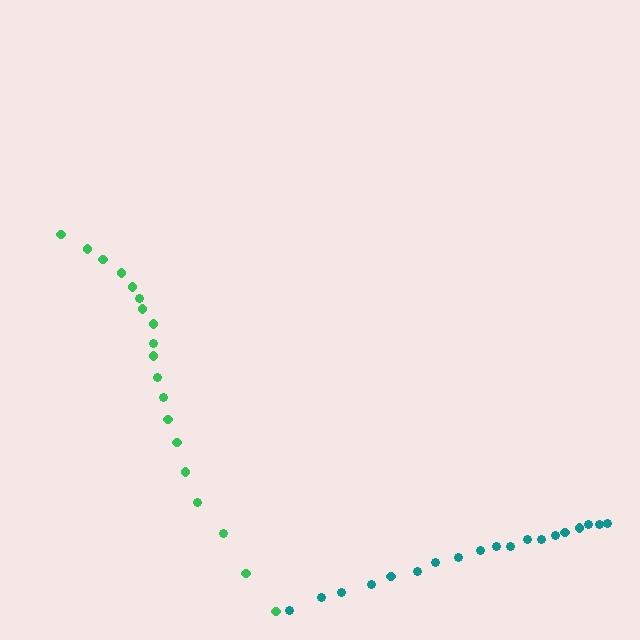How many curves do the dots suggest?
There are 2 distinct paths.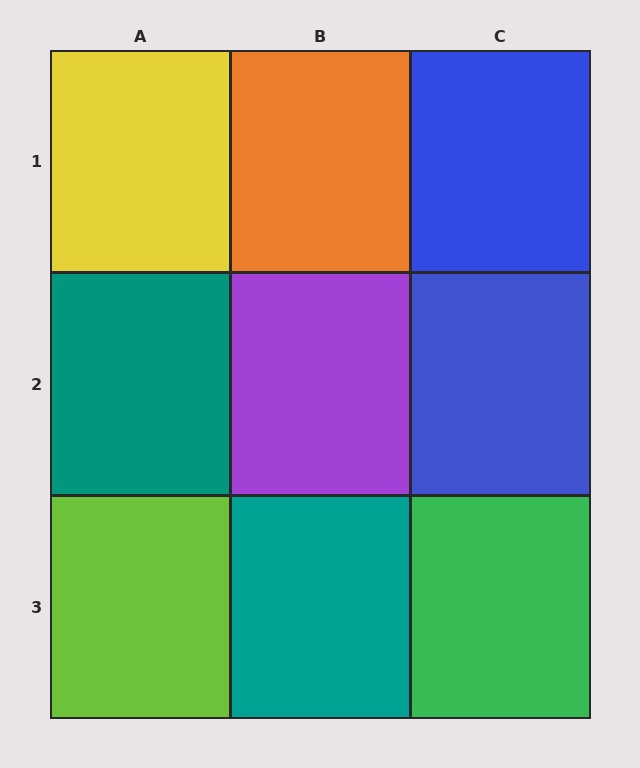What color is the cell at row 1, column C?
Blue.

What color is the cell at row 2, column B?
Purple.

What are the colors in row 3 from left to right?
Lime, teal, green.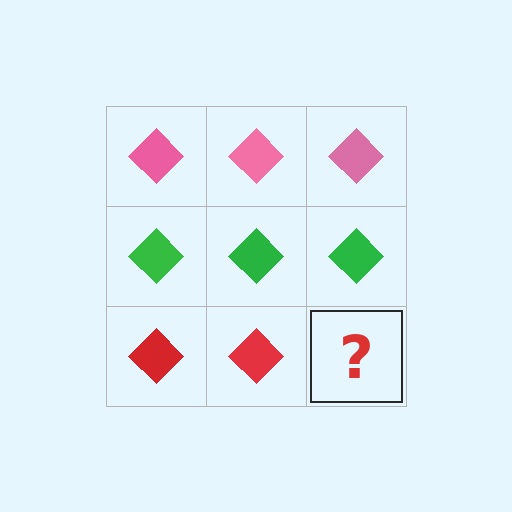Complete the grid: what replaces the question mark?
The question mark should be replaced with a red diamond.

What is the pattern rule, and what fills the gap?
The rule is that each row has a consistent color. The gap should be filled with a red diamond.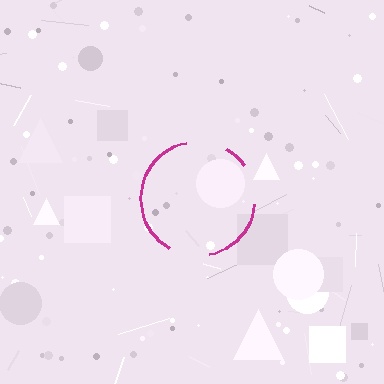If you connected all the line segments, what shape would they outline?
They would outline a circle.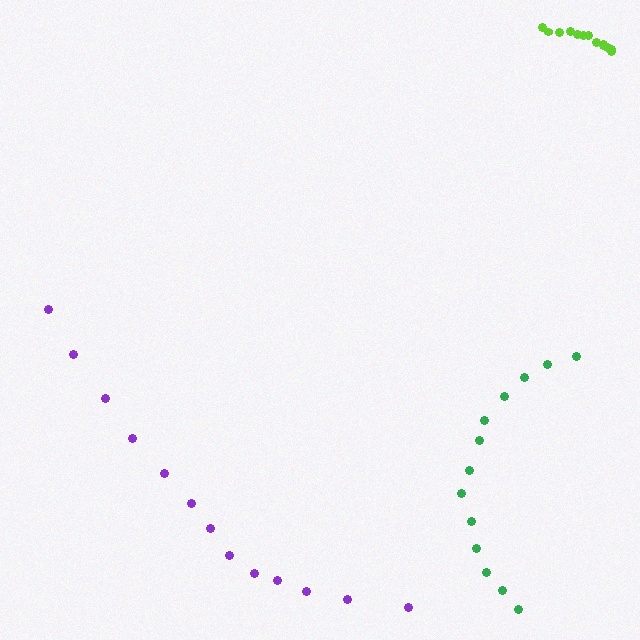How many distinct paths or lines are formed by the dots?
There are 3 distinct paths.